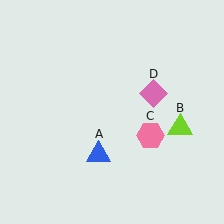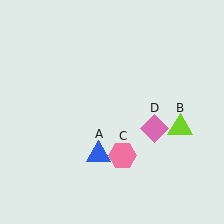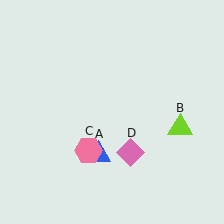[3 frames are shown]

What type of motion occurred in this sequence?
The pink hexagon (object C), pink diamond (object D) rotated clockwise around the center of the scene.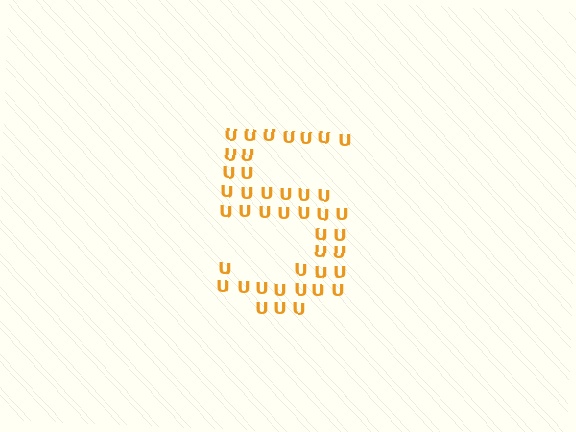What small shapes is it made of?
It is made of small letter U's.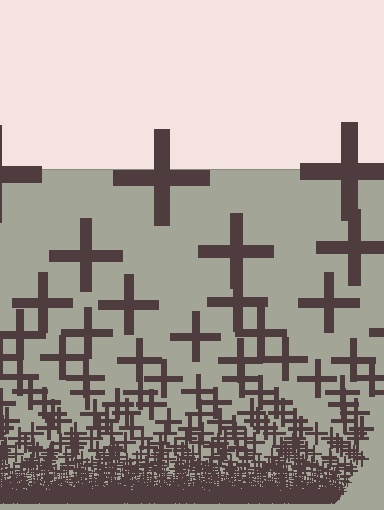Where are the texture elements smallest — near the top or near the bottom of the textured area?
Near the bottom.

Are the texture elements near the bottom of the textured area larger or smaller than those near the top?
Smaller. The gradient is inverted — elements near the bottom are smaller and denser.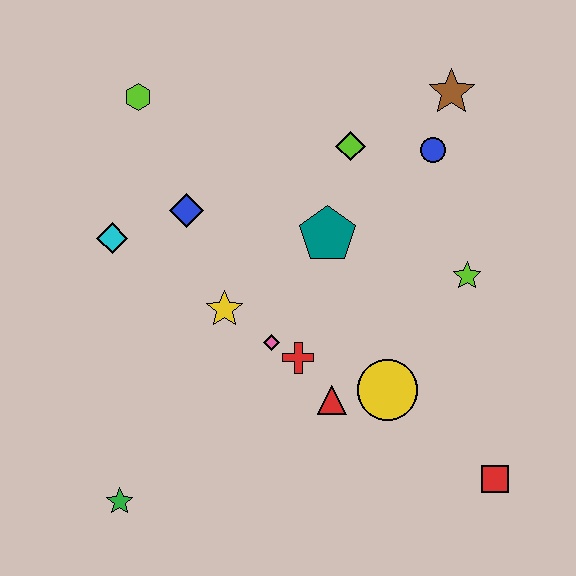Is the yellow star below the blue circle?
Yes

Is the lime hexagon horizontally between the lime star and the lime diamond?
No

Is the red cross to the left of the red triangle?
Yes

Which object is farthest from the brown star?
The green star is farthest from the brown star.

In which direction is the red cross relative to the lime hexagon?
The red cross is below the lime hexagon.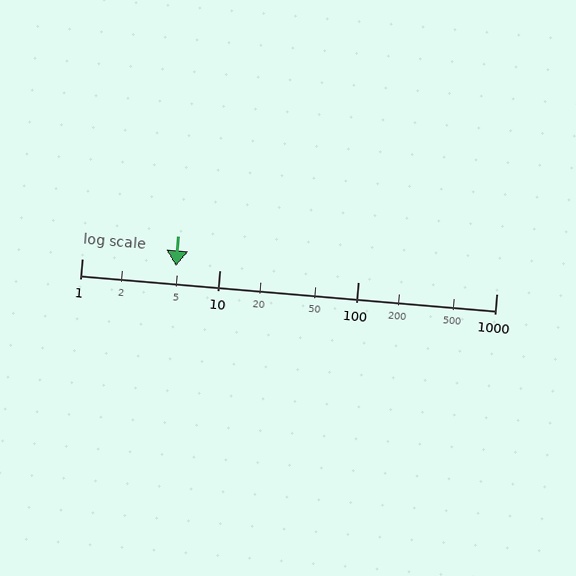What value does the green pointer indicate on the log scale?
The pointer indicates approximately 4.8.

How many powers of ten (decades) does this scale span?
The scale spans 3 decades, from 1 to 1000.